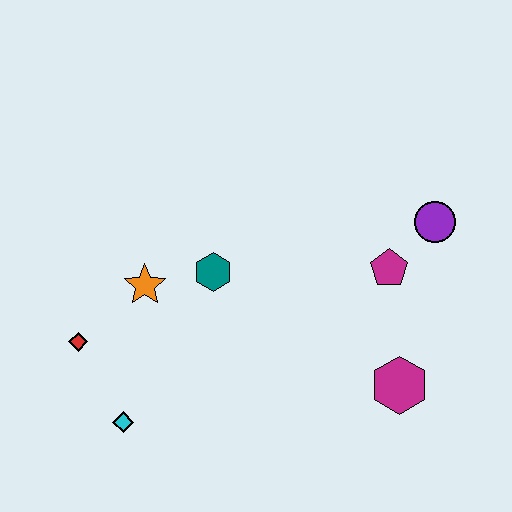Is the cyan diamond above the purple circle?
No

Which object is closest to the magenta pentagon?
The purple circle is closest to the magenta pentagon.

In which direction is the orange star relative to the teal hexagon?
The orange star is to the left of the teal hexagon.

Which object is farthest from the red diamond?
The purple circle is farthest from the red diamond.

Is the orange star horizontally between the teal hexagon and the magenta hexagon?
No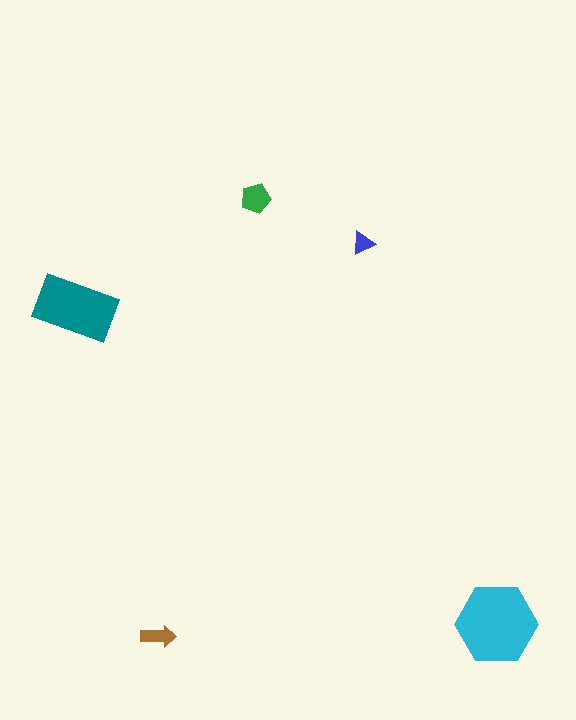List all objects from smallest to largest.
The blue triangle, the brown arrow, the green pentagon, the teal rectangle, the cyan hexagon.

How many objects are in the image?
There are 5 objects in the image.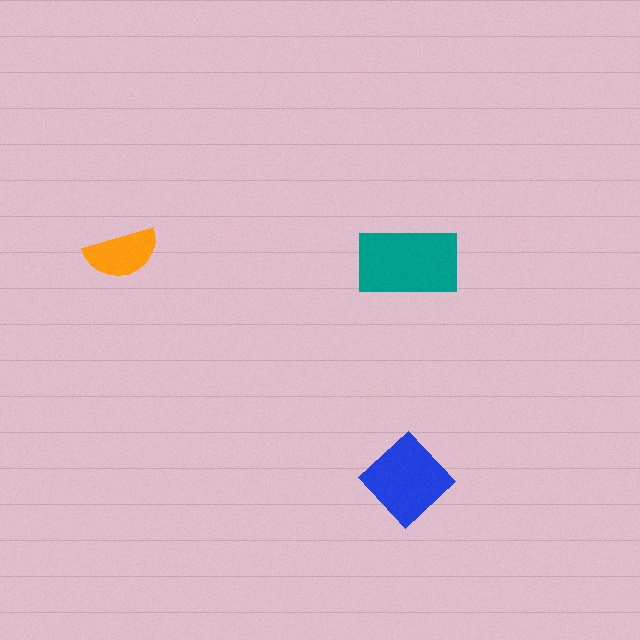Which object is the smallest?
The orange semicircle.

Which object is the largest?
The teal rectangle.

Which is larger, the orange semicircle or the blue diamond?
The blue diamond.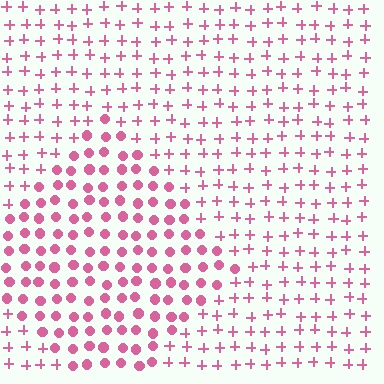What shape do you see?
I see a diamond.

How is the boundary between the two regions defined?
The boundary is defined by a change in element shape: circles inside vs. plus signs outside. All elements share the same color and spacing.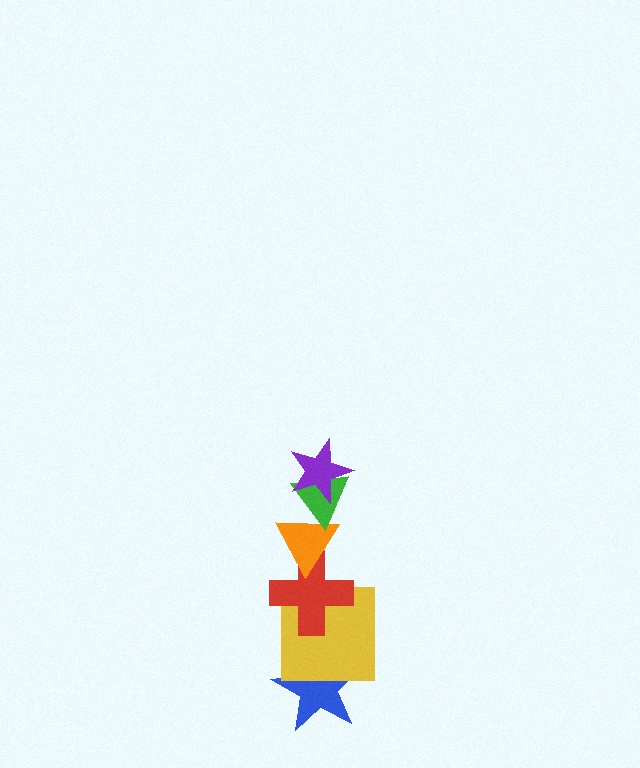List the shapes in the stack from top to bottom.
From top to bottom: the purple star, the green triangle, the orange triangle, the red cross, the yellow square, the blue star.